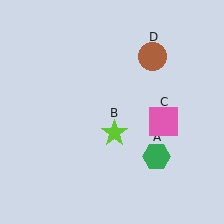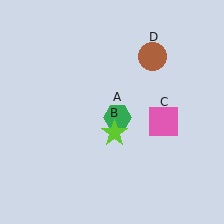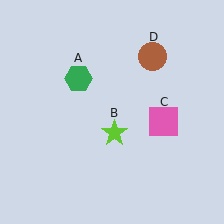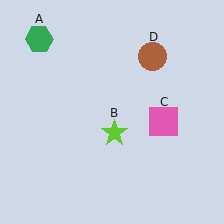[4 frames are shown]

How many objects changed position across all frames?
1 object changed position: green hexagon (object A).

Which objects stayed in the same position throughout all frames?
Lime star (object B) and pink square (object C) and brown circle (object D) remained stationary.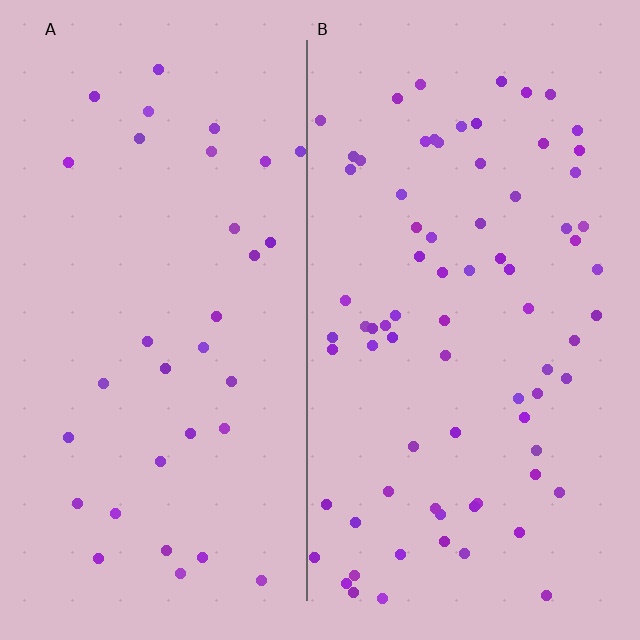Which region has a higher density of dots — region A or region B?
B (the right).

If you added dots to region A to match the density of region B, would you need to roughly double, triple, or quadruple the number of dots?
Approximately double.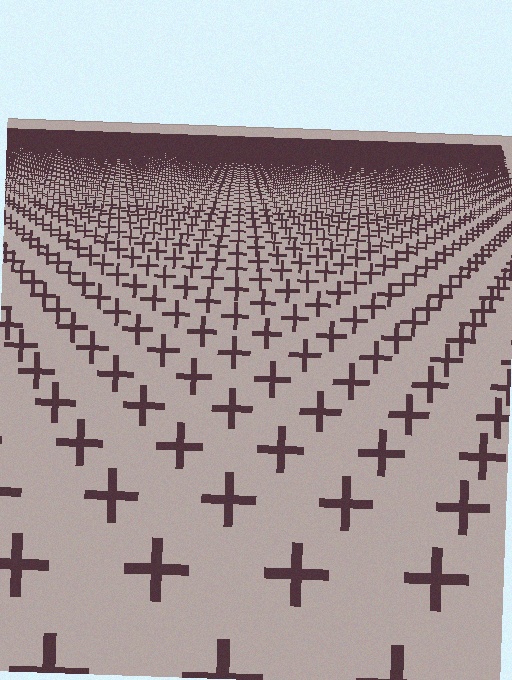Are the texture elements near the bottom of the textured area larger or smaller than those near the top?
Larger. Near the bottom, elements are closer to the viewer and appear at a bigger on-screen size.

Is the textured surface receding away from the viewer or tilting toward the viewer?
The surface is receding away from the viewer. Texture elements get smaller and denser toward the top.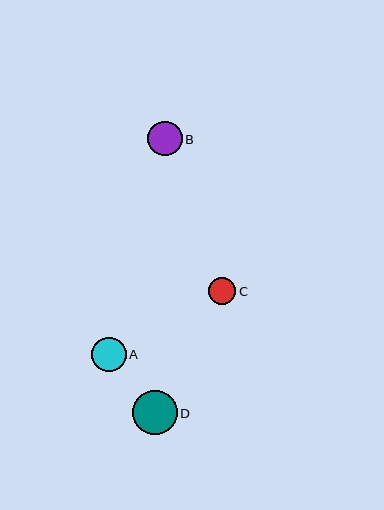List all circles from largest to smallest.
From largest to smallest: D, B, A, C.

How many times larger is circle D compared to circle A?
Circle D is approximately 1.3 times the size of circle A.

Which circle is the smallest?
Circle C is the smallest with a size of approximately 28 pixels.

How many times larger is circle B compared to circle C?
Circle B is approximately 1.3 times the size of circle C.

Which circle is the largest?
Circle D is the largest with a size of approximately 44 pixels.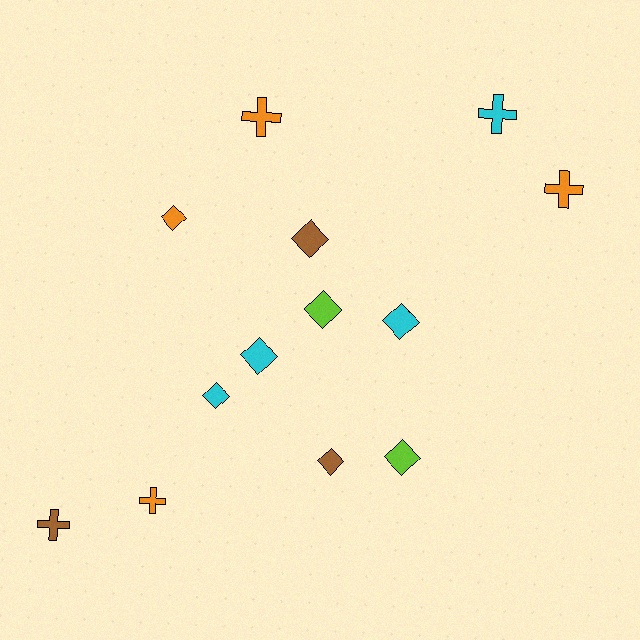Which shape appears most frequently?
Diamond, with 8 objects.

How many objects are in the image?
There are 13 objects.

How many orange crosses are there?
There are 3 orange crosses.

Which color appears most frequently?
Orange, with 4 objects.